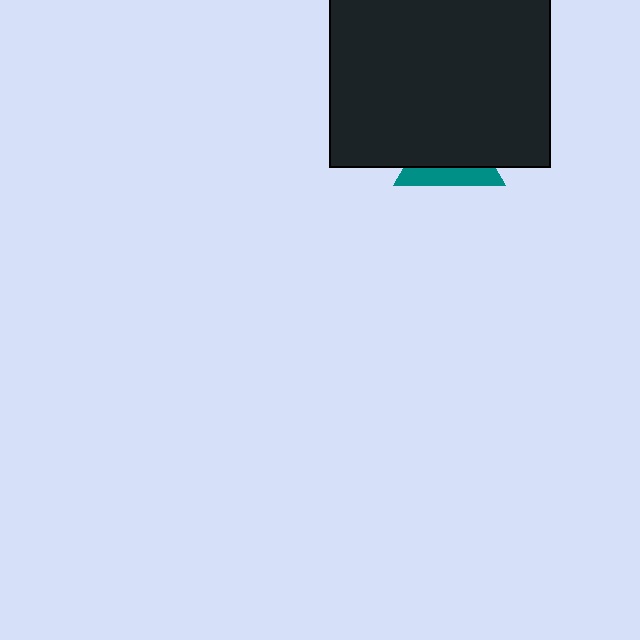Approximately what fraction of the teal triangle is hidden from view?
Roughly 67% of the teal triangle is hidden behind the black square.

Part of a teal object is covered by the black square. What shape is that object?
It is a triangle.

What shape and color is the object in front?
The object in front is a black square.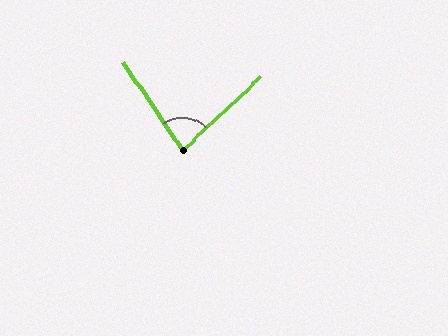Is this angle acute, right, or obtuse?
It is acute.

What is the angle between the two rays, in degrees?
Approximately 81 degrees.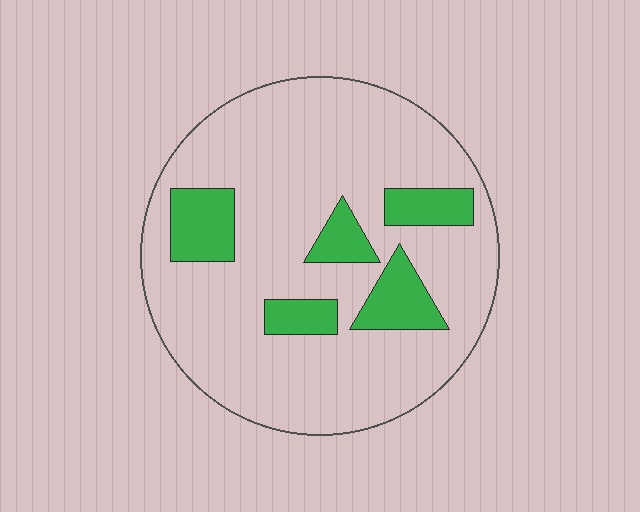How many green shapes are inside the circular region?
5.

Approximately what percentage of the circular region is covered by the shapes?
Approximately 20%.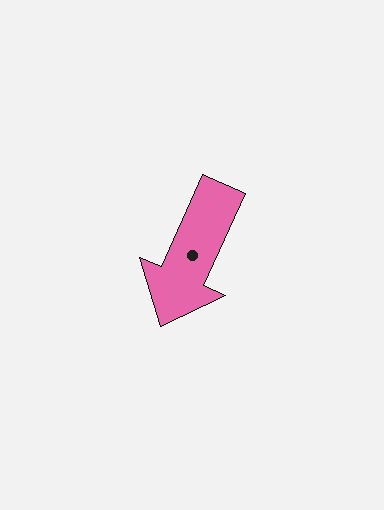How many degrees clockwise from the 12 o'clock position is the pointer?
Approximately 204 degrees.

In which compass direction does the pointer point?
Southwest.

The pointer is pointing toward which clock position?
Roughly 7 o'clock.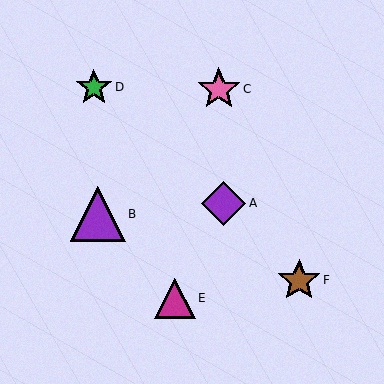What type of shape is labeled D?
Shape D is a green star.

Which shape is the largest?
The purple triangle (labeled B) is the largest.